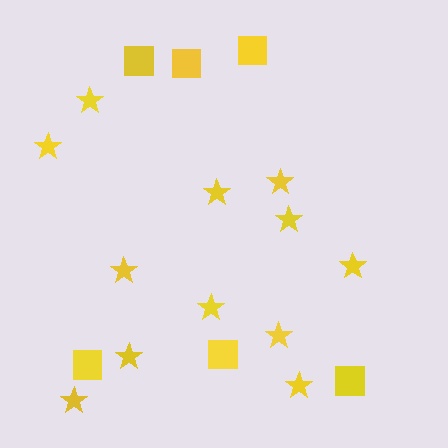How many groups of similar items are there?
There are 2 groups: one group of stars (12) and one group of squares (6).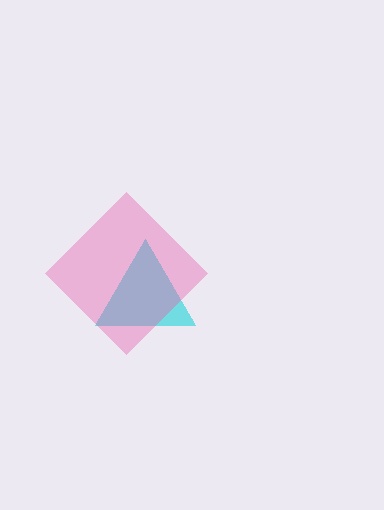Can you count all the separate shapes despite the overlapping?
Yes, there are 2 separate shapes.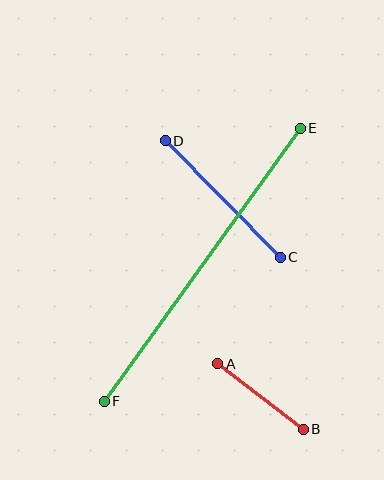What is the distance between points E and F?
The distance is approximately 336 pixels.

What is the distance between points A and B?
The distance is approximately 108 pixels.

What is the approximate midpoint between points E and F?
The midpoint is at approximately (202, 265) pixels.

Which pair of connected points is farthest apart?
Points E and F are farthest apart.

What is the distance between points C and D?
The distance is approximately 164 pixels.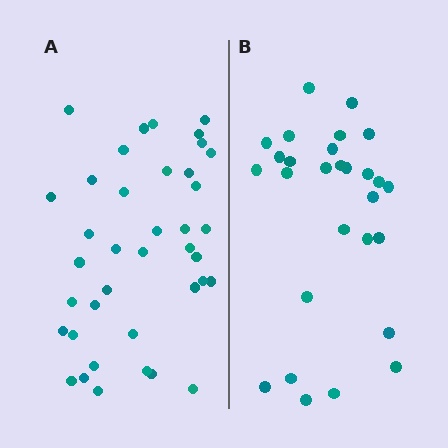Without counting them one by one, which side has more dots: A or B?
Region A (the left region) has more dots.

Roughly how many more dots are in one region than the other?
Region A has roughly 12 or so more dots than region B.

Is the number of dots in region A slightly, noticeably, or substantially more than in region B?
Region A has noticeably more, but not dramatically so. The ratio is roughly 1.4 to 1.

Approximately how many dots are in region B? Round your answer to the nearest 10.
About 30 dots. (The exact count is 28, which rounds to 30.)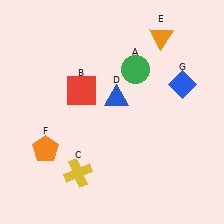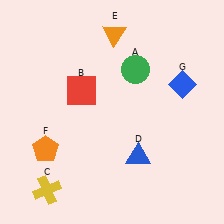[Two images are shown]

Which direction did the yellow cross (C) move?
The yellow cross (C) moved left.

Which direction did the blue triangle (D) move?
The blue triangle (D) moved down.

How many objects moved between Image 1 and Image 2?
3 objects moved between the two images.